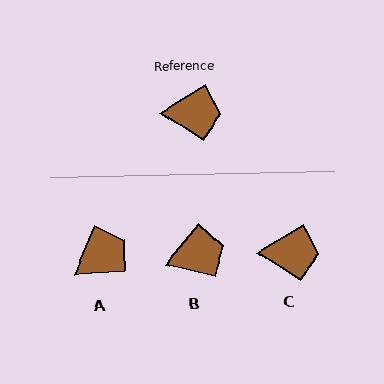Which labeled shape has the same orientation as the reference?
C.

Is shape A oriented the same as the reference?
No, it is off by about 37 degrees.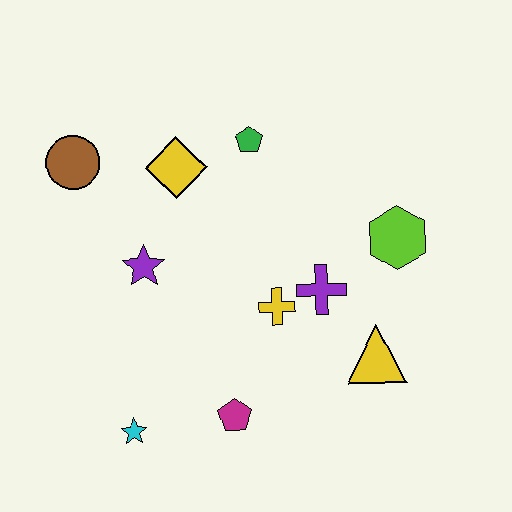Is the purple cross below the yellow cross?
No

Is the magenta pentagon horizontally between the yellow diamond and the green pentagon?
Yes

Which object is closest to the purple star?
The yellow diamond is closest to the purple star.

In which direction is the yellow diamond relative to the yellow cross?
The yellow diamond is above the yellow cross.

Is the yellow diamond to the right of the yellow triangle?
No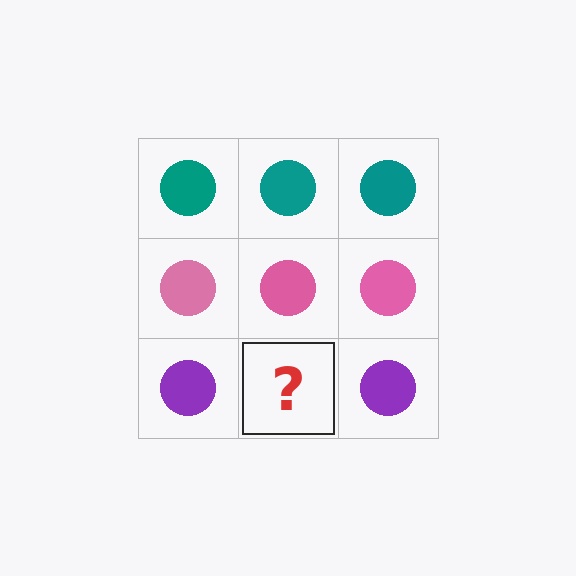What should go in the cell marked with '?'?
The missing cell should contain a purple circle.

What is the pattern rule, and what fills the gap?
The rule is that each row has a consistent color. The gap should be filled with a purple circle.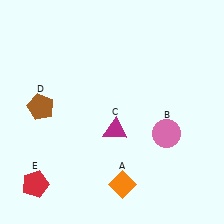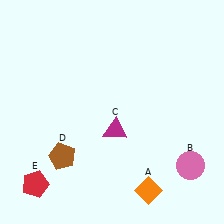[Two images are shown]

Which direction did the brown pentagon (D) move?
The brown pentagon (D) moved down.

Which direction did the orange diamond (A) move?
The orange diamond (A) moved right.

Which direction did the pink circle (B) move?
The pink circle (B) moved down.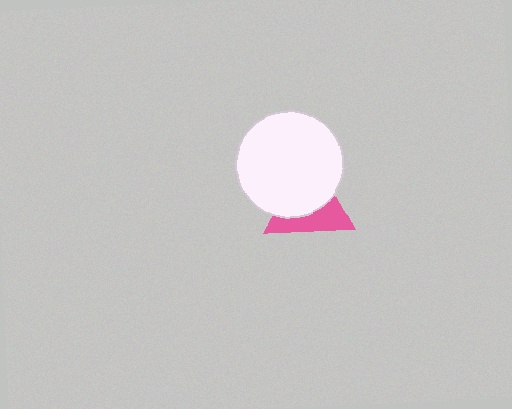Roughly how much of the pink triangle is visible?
A small part of it is visible (roughly 42%).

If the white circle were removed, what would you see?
You would see the complete pink triangle.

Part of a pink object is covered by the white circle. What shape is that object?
It is a triangle.